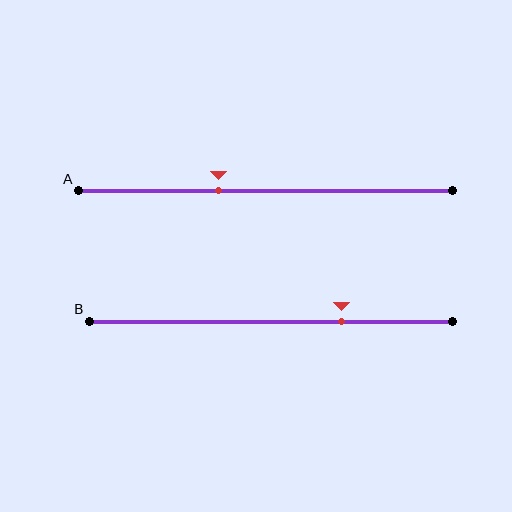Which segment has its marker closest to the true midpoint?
Segment A has its marker closest to the true midpoint.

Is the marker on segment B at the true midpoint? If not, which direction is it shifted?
No, the marker on segment B is shifted to the right by about 20% of the segment length.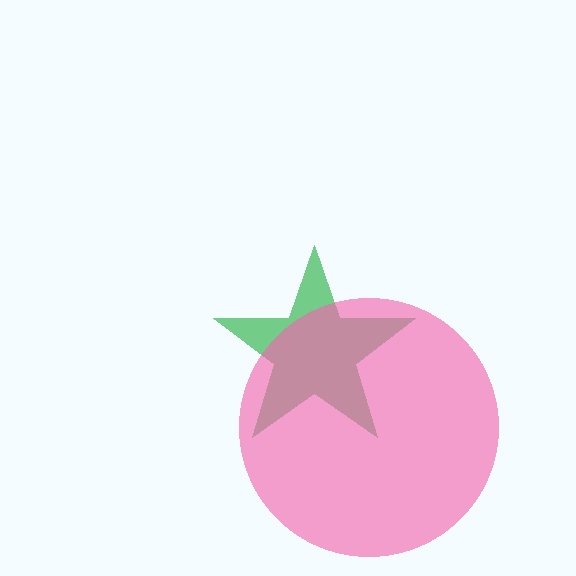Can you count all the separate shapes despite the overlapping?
Yes, there are 2 separate shapes.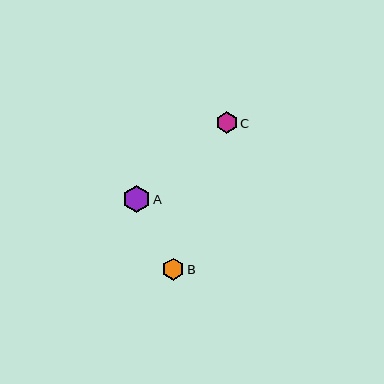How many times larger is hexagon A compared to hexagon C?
Hexagon A is approximately 1.3 times the size of hexagon C.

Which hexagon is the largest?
Hexagon A is the largest with a size of approximately 27 pixels.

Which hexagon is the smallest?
Hexagon C is the smallest with a size of approximately 21 pixels.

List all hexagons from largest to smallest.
From largest to smallest: A, B, C.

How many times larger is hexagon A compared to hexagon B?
Hexagon A is approximately 1.2 times the size of hexagon B.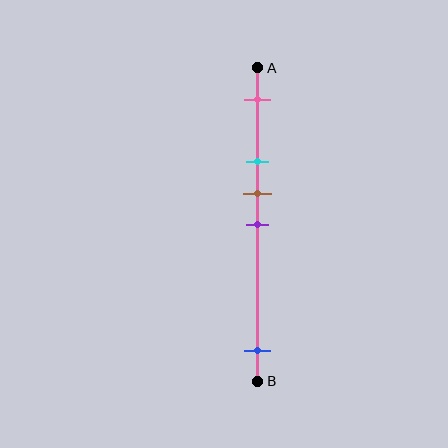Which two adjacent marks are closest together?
The brown and purple marks are the closest adjacent pair.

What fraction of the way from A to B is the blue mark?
The blue mark is approximately 90% (0.9) of the way from A to B.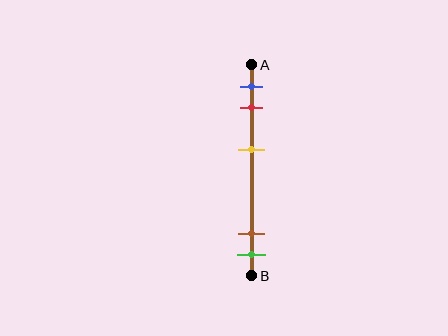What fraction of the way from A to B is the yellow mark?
The yellow mark is approximately 40% (0.4) of the way from A to B.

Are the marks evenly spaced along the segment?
No, the marks are not evenly spaced.